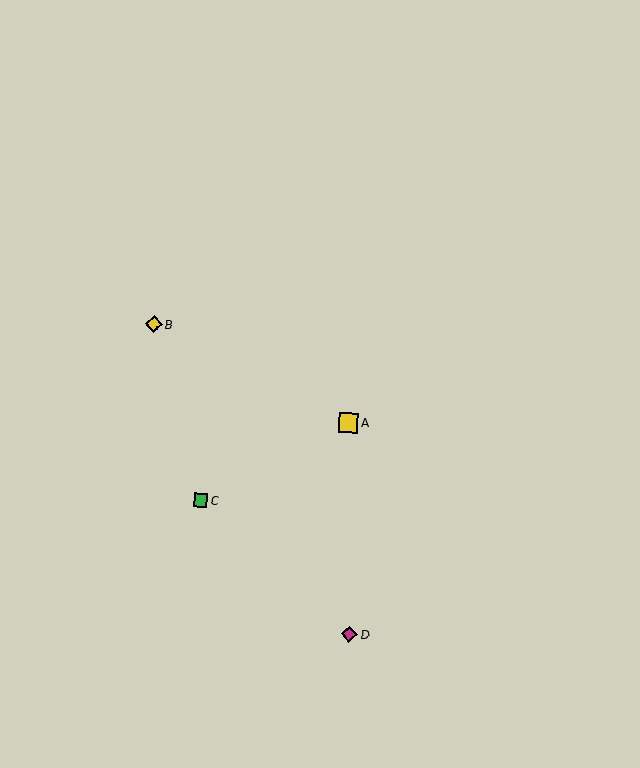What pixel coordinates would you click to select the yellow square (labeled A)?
Click at (349, 423) to select the yellow square A.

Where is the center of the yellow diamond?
The center of the yellow diamond is at (154, 324).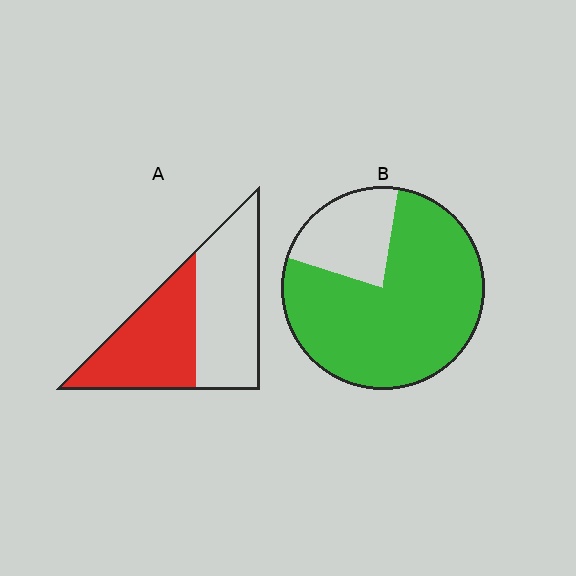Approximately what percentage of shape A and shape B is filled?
A is approximately 45% and B is approximately 80%.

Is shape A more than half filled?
Roughly half.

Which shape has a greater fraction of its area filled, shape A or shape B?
Shape B.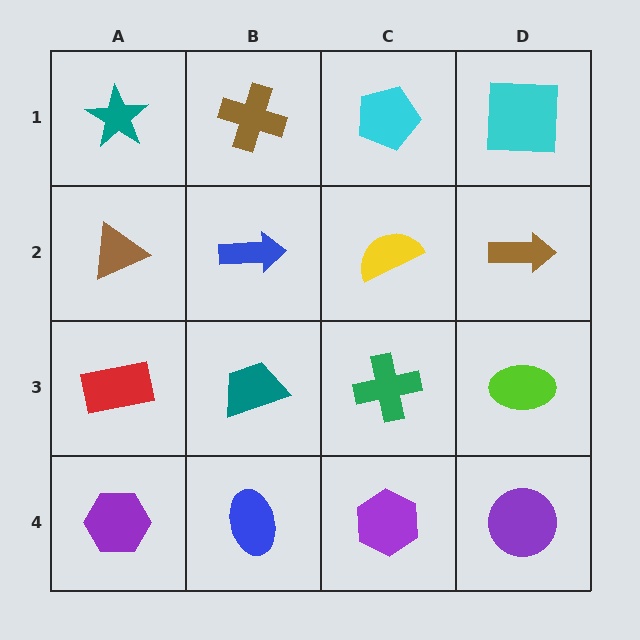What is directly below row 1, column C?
A yellow semicircle.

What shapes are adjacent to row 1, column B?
A blue arrow (row 2, column B), a teal star (row 1, column A), a cyan pentagon (row 1, column C).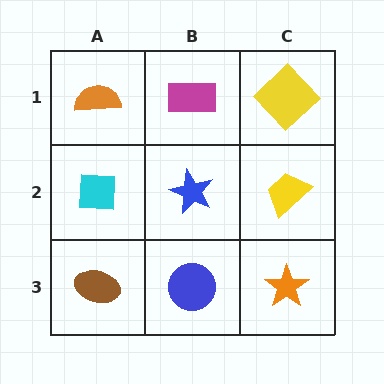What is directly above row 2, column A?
An orange semicircle.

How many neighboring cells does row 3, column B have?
3.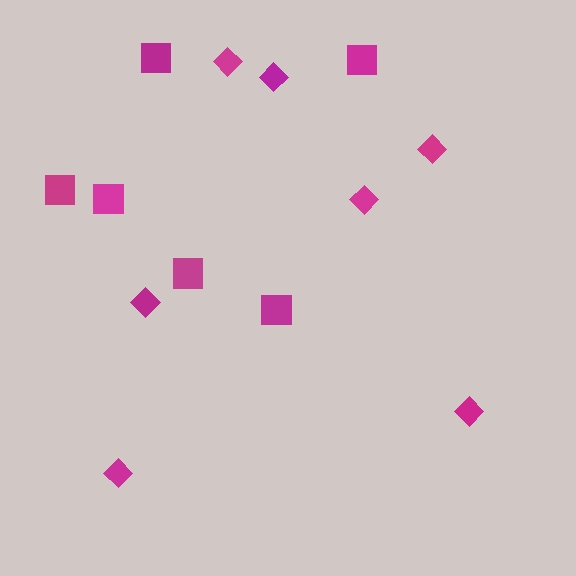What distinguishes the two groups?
There are 2 groups: one group of diamonds (7) and one group of squares (6).